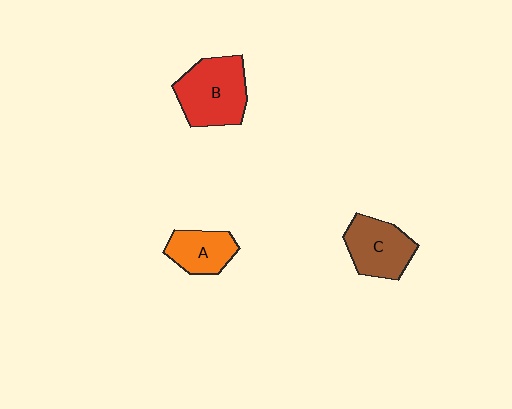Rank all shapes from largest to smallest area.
From largest to smallest: B (red), C (brown), A (orange).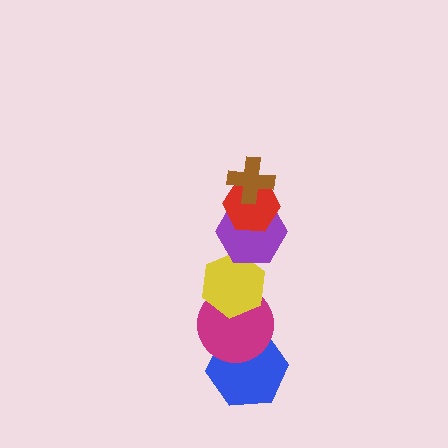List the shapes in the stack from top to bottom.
From top to bottom: the brown cross, the red hexagon, the purple hexagon, the yellow hexagon, the magenta circle, the blue hexagon.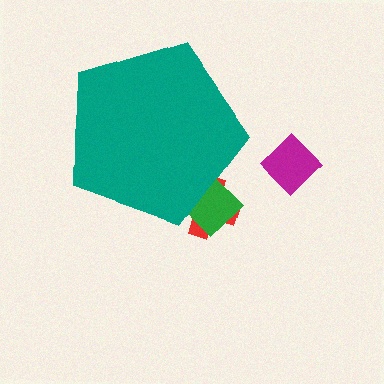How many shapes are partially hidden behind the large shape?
2 shapes are partially hidden.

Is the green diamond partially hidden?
Yes, the green diamond is partially hidden behind the teal pentagon.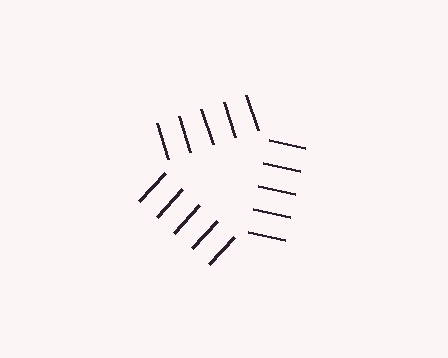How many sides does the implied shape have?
3 sides — the line-ends trace a triangle.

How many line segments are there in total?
15 — 5 along each of the 3 edges.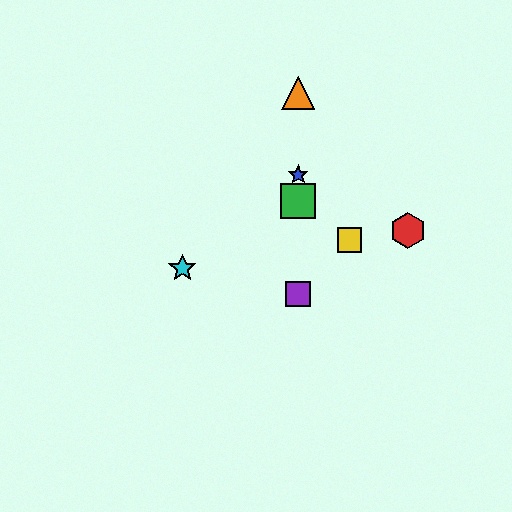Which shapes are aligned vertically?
The blue star, the green square, the purple square, the orange triangle are aligned vertically.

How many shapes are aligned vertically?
4 shapes (the blue star, the green square, the purple square, the orange triangle) are aligned vertically.